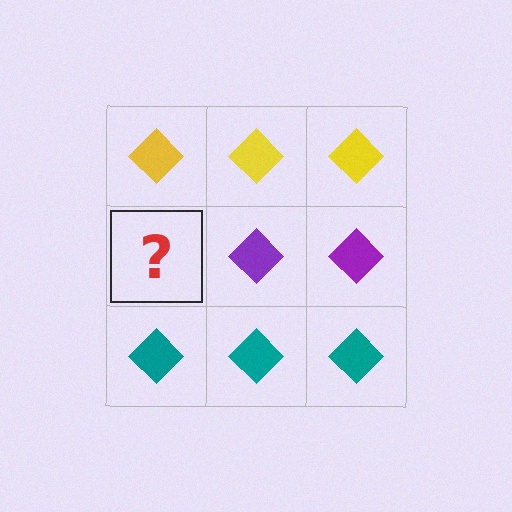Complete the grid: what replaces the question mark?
The question mark should be replaced with a purple diamond.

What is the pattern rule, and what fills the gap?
The rule is that each row has a consistent color. The gap should be filled with a purple diamond.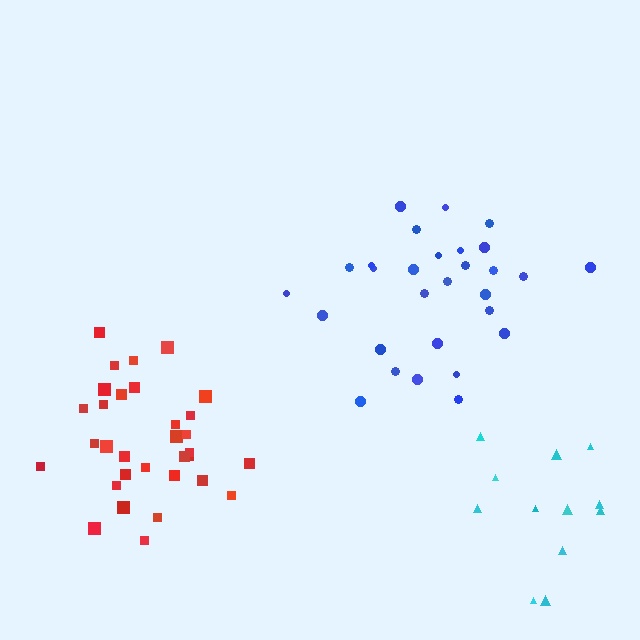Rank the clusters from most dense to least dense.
red, blue, cyan.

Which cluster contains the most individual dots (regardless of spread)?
Red (32).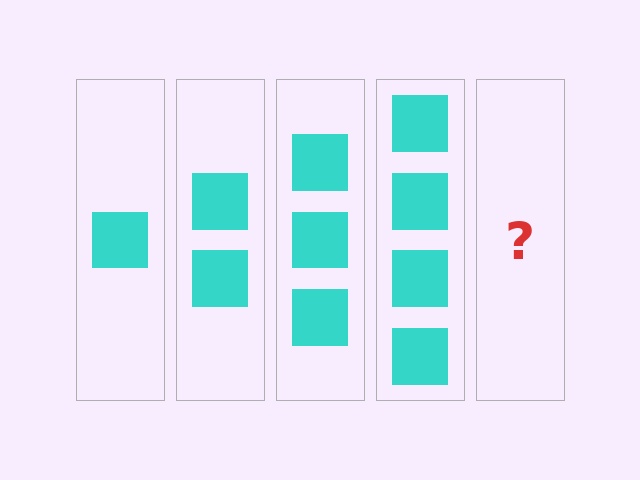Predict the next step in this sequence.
The next step is 5 squares.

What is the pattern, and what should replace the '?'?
The pattern is that each step adds one more square. The '?' should be 5 squares.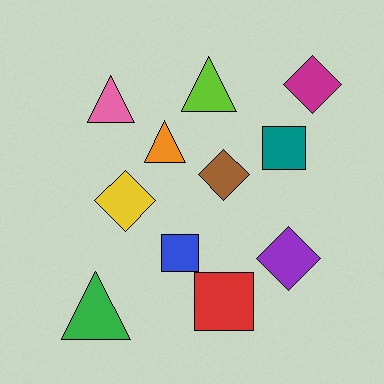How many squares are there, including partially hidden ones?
There are 3 squares.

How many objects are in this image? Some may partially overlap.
There are 11 objects.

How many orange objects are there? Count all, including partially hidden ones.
There is 1 orange object.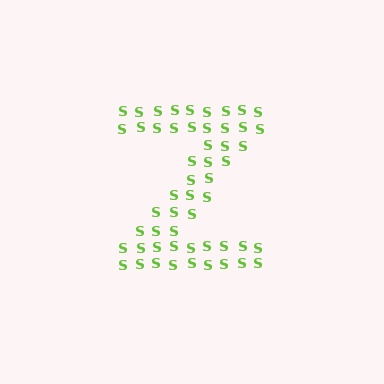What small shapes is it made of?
It is made of small letter S's.